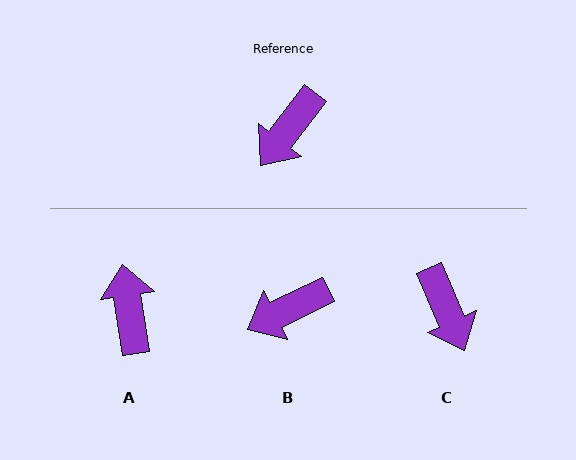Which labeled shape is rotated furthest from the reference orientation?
A, about 134 degrees away.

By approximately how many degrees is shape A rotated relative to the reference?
Approximately 134 degrees clockwise.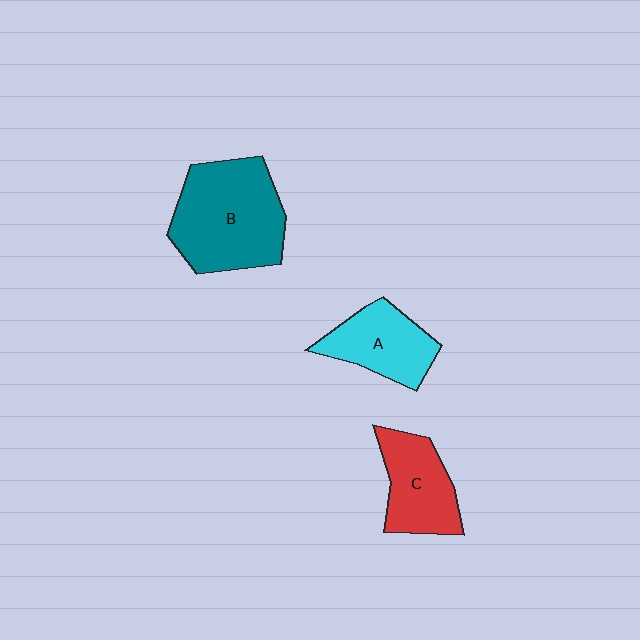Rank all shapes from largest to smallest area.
From largest to smallest: B (teal), C (red), A (cyan).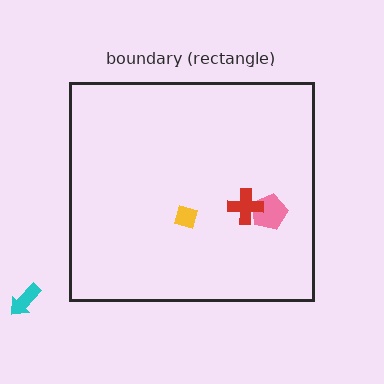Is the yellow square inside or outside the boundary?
Inside.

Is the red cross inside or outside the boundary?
Inside.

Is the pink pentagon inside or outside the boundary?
Inside.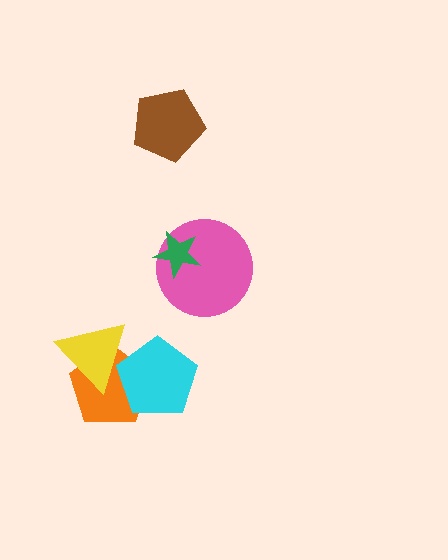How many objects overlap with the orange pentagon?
2 objects overlap with the orange pentagon.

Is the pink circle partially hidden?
Yes, it is partially covered by another shape.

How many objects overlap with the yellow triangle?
2 objects overlap with the yellow triangle.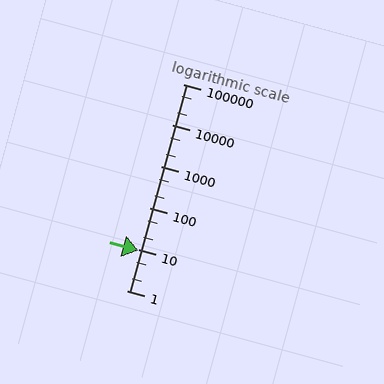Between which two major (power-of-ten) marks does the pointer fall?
The pointer is between 1 and 10.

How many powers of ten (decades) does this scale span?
The scale spans 5 decades, from 1 to 100000.